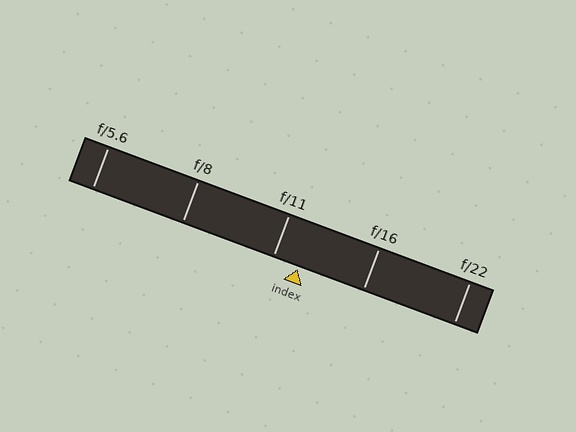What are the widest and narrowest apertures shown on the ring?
The widest aperture shown is f/5.6 and the narrowest is f/22.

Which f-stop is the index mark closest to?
The index mark is closest to f/11.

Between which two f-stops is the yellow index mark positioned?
The index mark is between f/11 and f/16.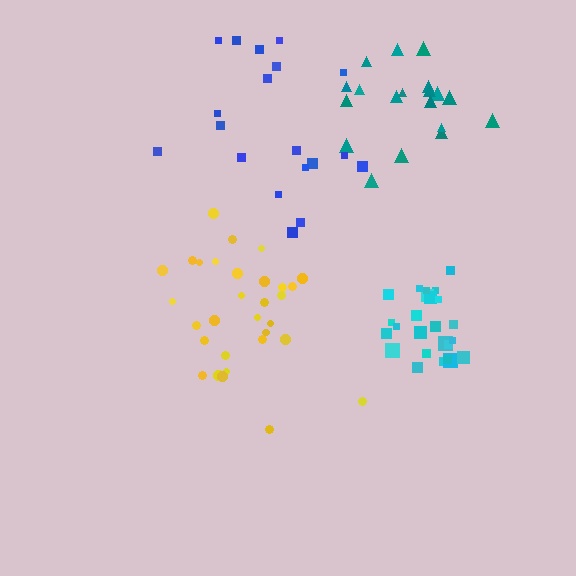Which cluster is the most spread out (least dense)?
Blue.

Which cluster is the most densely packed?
Cyan.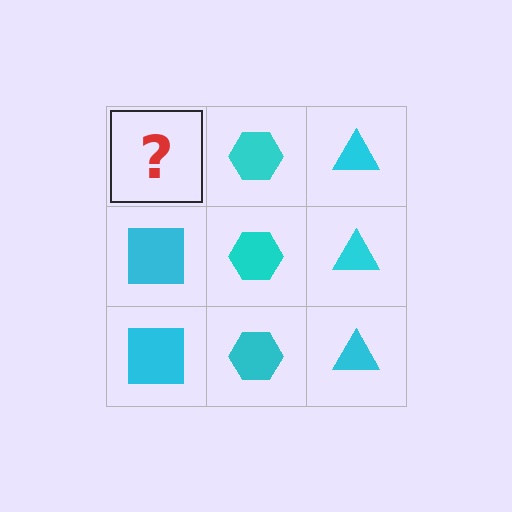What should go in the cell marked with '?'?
The missing cell should contain a cyan square.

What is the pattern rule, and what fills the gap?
The rule is that each column has a consistent shape. The gap should be filled with a cyan square.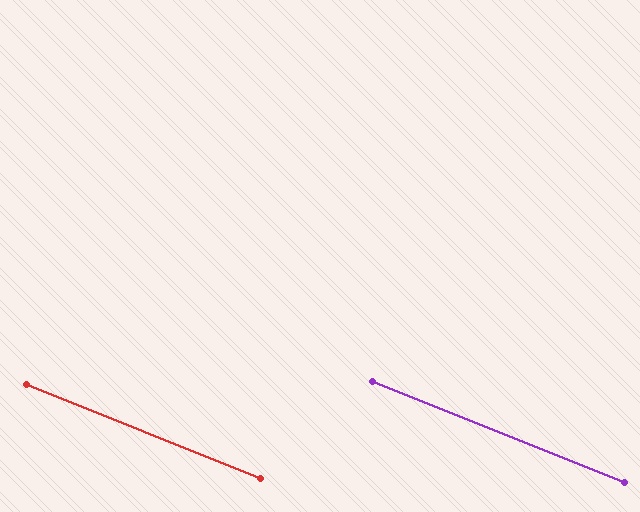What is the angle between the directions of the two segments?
Approximately 0 degrees.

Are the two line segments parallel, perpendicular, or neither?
Parallel — their directions differ by only 0.1°.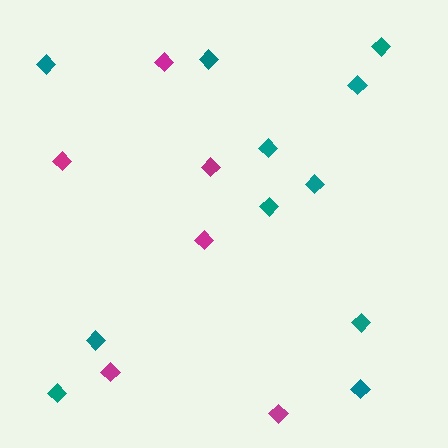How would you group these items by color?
There are 2 groups: one group of magenta diamonds (6) and one group of teal diamonds (11).